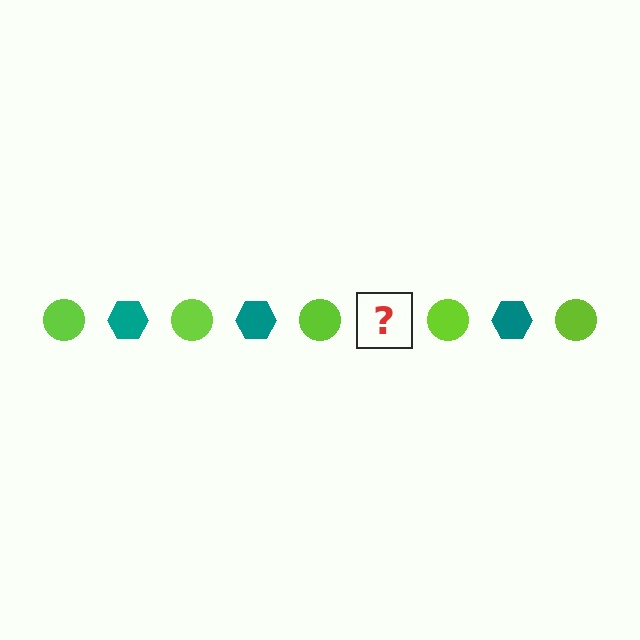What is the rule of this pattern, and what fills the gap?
The rule is that the pattern alternates between lime circle and teal hexagon. The gap should be filled with a teal hexagon.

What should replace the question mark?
The question mark should be replaced with a teal hexagon.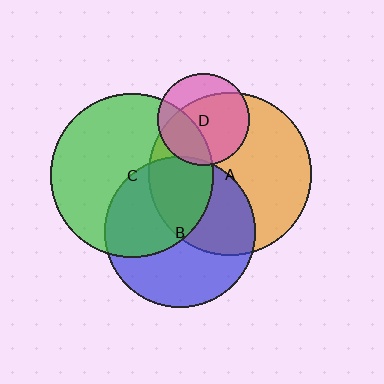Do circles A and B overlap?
Yes.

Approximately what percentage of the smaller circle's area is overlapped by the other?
Approximately 45%.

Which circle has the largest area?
Circle C (green).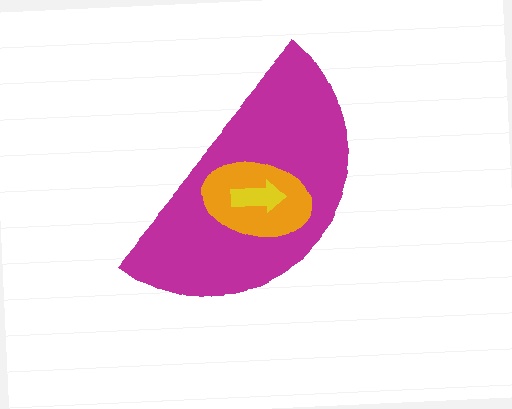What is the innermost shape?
The yellow arrow.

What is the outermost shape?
The magenta semicircle.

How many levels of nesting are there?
3.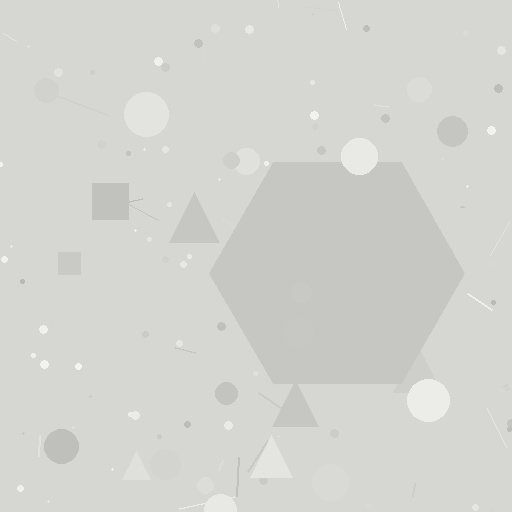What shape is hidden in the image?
A hexagon is hidden in the image.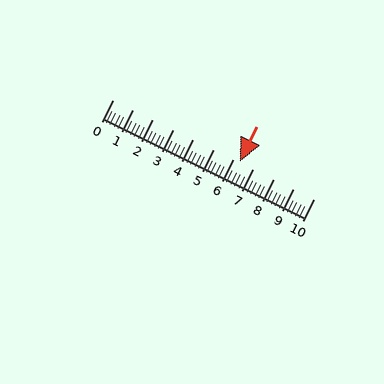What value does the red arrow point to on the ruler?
The red arrow points to approximately 6.3.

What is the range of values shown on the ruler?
The ruler shows values from 0 to 10.